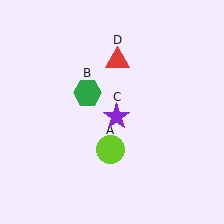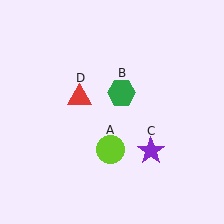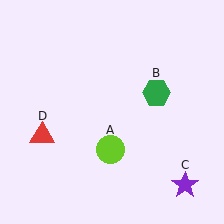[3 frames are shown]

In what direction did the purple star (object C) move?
The purple star (object C) moved down and to the right.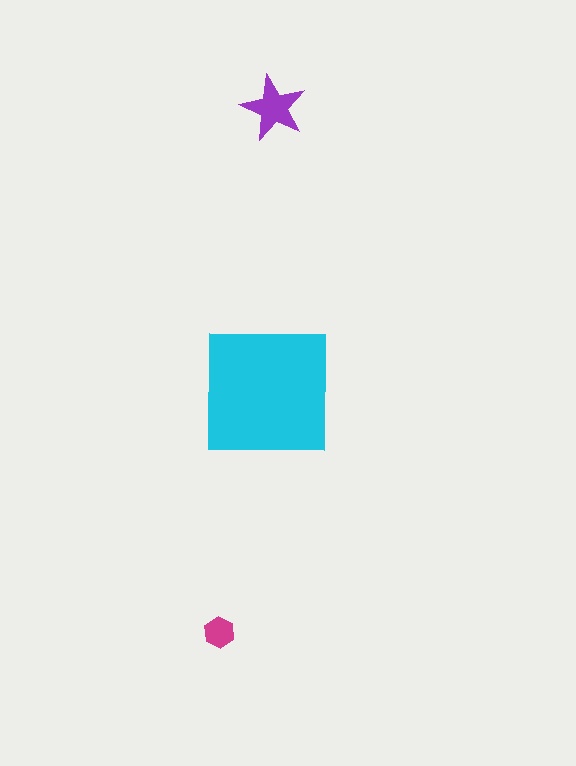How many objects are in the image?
There are 3 objects in the image.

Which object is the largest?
The cyan square.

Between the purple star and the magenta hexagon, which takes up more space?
The purple star.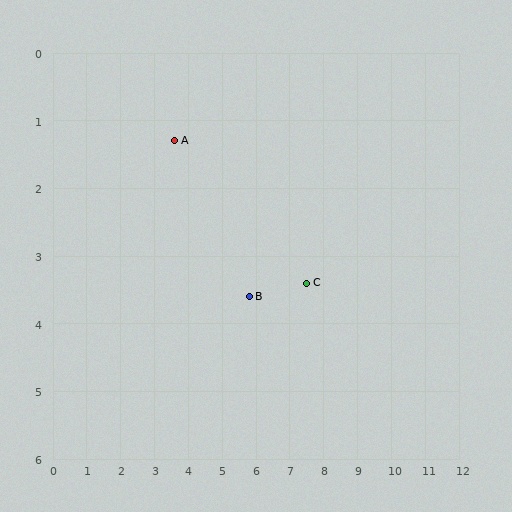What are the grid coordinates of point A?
Point A is at approximately (3.6, 1.3).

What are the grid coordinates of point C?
Point C is at approximately (7.5, 3.4).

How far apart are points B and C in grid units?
Points B and C are about 1.7 grid units apart.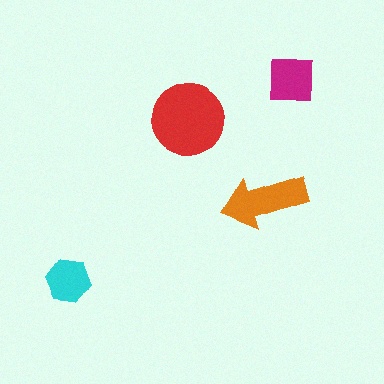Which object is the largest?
The red circle.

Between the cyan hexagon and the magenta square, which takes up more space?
The magenta square.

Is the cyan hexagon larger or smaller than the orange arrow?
Smaller.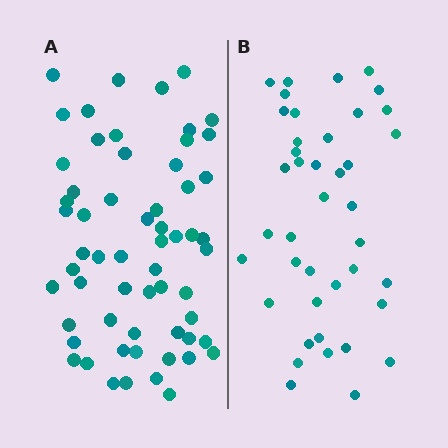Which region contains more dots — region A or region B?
Region A (the left region) has more dots.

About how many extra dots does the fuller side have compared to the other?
Region A has approximately 20 more dots than region B.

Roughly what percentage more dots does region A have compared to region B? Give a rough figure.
About 45% more.